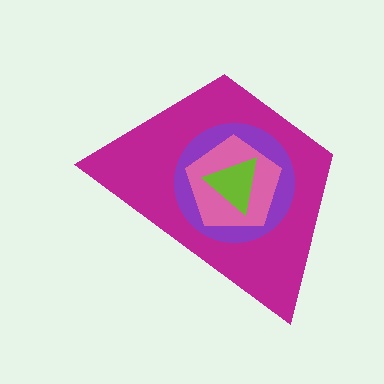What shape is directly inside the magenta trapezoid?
The purple circle.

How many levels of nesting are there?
4.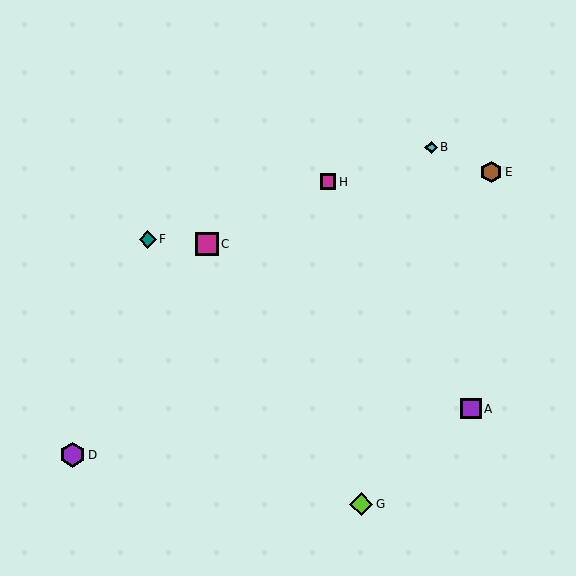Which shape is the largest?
The purple hexagon (labeled D) is the largest.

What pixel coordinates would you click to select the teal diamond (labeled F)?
Click at (148, 239) to select the teal diamond F.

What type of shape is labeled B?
Shape B is a cyan diamond.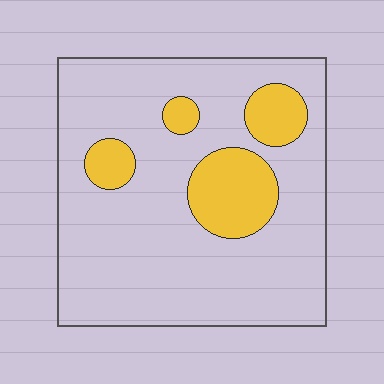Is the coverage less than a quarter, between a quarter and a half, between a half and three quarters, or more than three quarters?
Less than a quarter.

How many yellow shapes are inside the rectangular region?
4.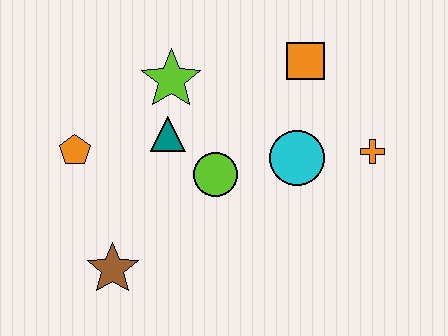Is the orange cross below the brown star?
No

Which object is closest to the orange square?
The cyan circle is closest to the orange square.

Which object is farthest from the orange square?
The brown star is farthest from the orange square.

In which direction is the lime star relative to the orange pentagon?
The lime star is to the right of the orange pentagon.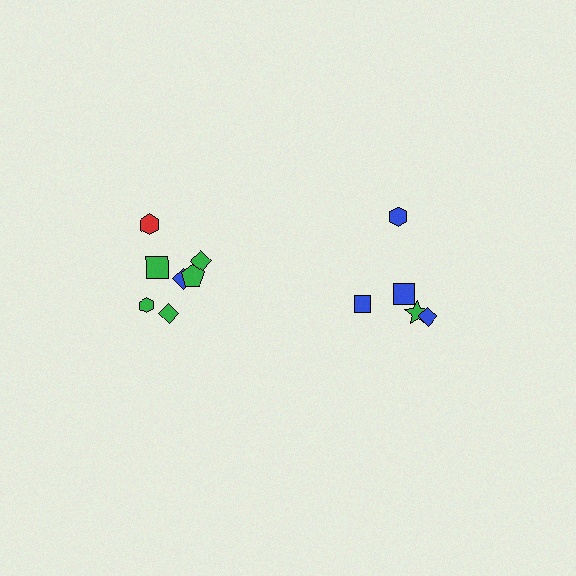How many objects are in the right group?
There are 5 objects.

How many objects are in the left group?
There are 7 objects.